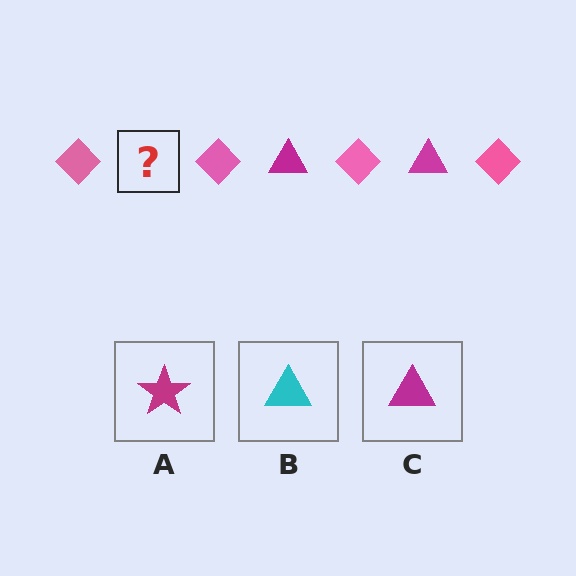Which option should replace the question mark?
Option C.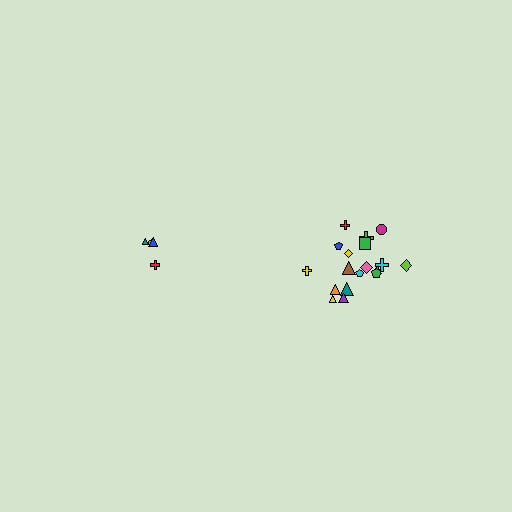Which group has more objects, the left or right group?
The right group.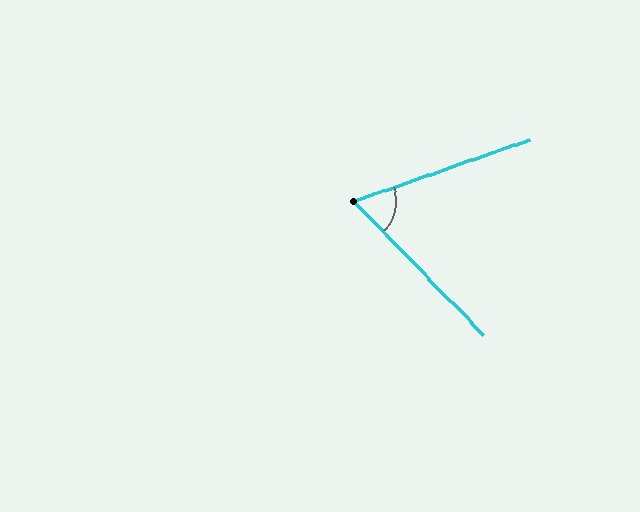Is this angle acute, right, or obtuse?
It is acute.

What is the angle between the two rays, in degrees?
Approximately 65 degrees.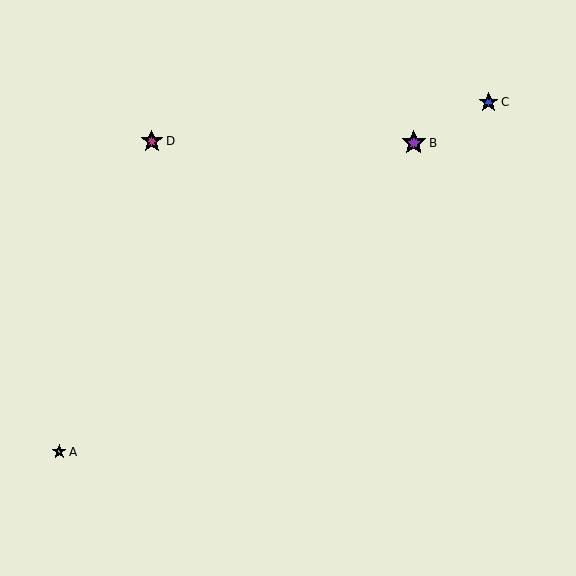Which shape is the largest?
The purple star (labeled B) is the largest.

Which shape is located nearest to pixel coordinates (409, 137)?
The purple star (labeled B) at (414, 143) is nearest to that location.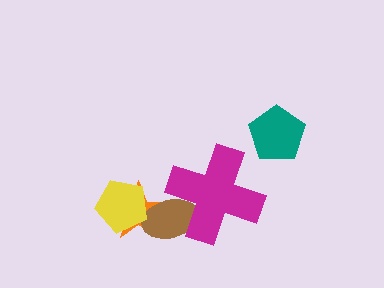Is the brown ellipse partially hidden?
Yes, it is partially covered by another shape.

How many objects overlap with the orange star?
2 objects overlap with the orange star.